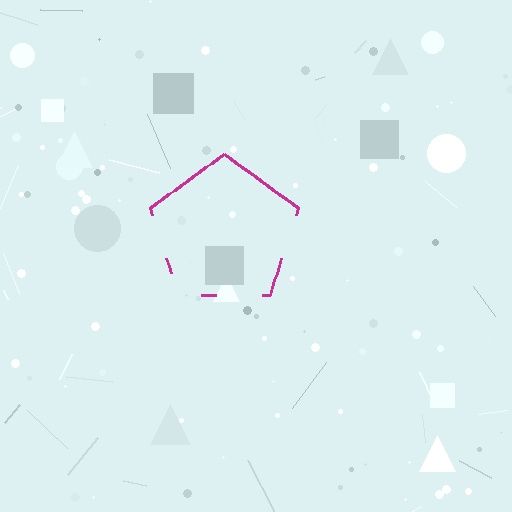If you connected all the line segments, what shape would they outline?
They would outline a pentagon.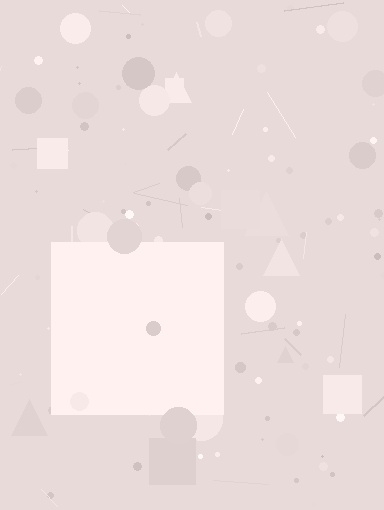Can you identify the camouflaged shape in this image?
The camouflaged shape is a square.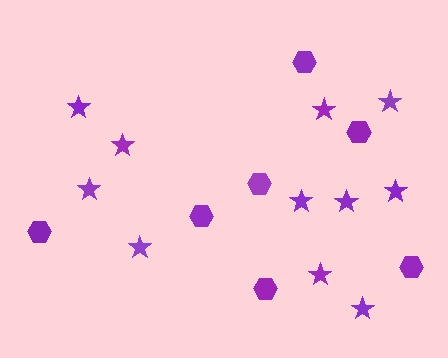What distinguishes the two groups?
There are 2 groups: one group of hexagons (7) and one group of stars (11).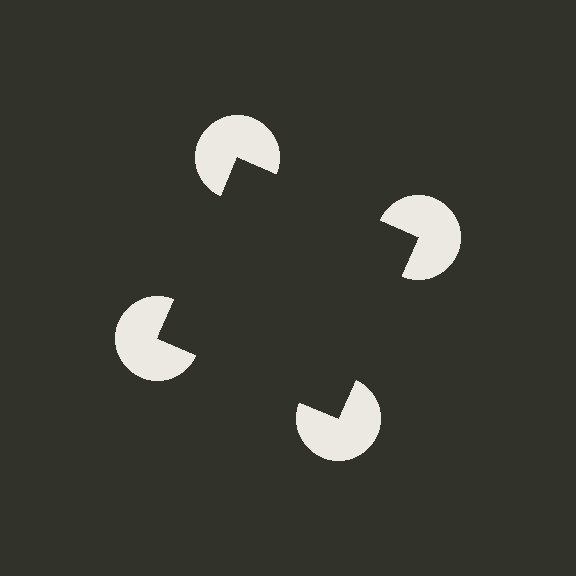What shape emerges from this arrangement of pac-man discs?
An illusory square — its edges are inferred from the aligned wedge cuts in the pac-man discs, not physically drawn.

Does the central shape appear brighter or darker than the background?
It typically appears slightly darker than the background, even though no actual brightness change is drawn.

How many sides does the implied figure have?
4 sides.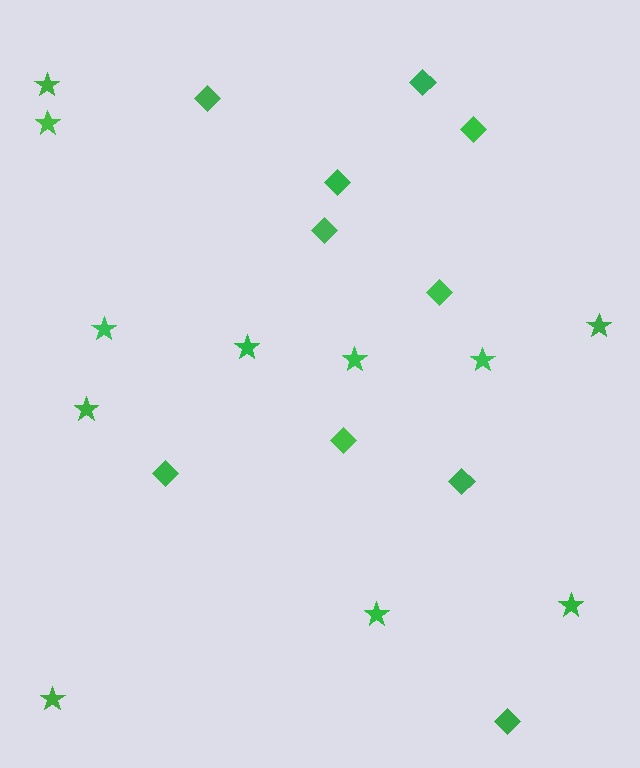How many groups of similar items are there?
There are 2 groups: one group of diamonds (10) and one group of stars (11).